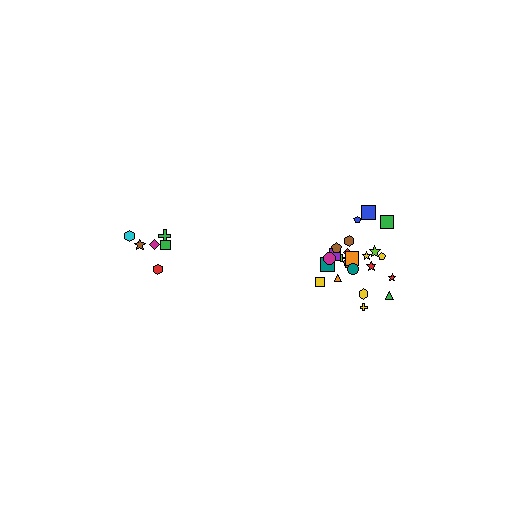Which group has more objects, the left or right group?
The right group.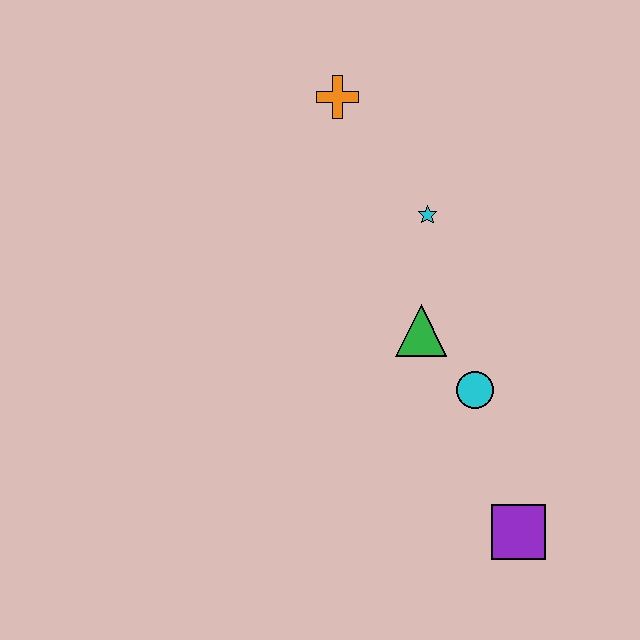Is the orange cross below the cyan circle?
No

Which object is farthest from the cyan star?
The purple square is farthest from the cyan star.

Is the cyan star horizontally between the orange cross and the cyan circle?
Yes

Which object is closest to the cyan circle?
The green triangle is closest to the cyan circle.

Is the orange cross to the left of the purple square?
Yes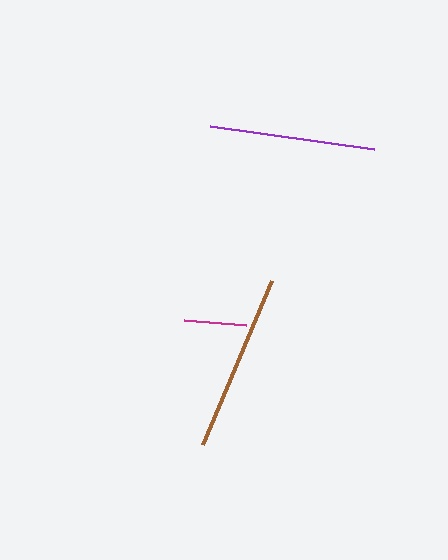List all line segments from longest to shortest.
From longest to shortest: brown, purple, magenta.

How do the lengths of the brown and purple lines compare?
The brown and purple lines are approximately the same length.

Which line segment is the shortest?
The magenta line is the shortest at approximately 63 pixels.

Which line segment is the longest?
The brown line is the longest at approximately 178 pixels.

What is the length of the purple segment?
The purple segment is approximately 166 pixels long.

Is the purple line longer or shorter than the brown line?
The brown line is longer than the purple line.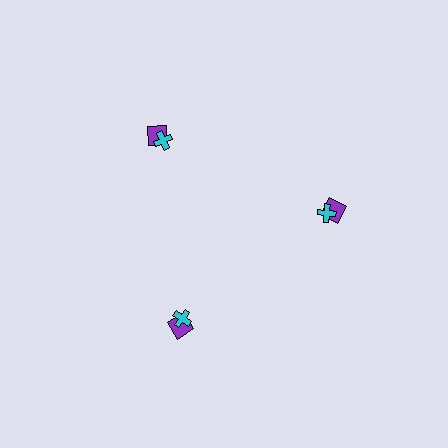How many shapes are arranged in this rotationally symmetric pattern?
There are 6 shapes, arranged in 3 groups of 2.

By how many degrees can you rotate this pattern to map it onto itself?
The pattern maps onto itself every 120 degrees of rotation.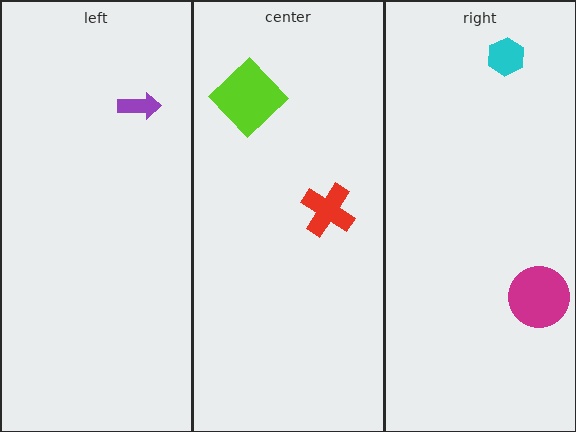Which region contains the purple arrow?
The left region.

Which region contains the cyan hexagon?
The right region.